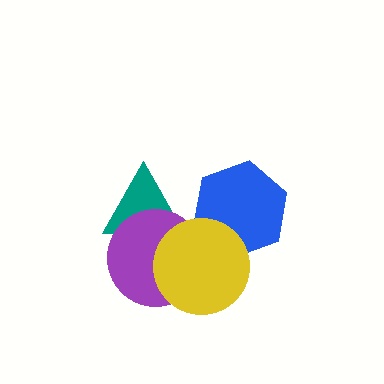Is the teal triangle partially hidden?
Yes, it is partially covered by another shape.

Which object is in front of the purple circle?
The yellow circle is in front of the purple circle.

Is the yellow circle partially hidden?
No, no other shape covers it.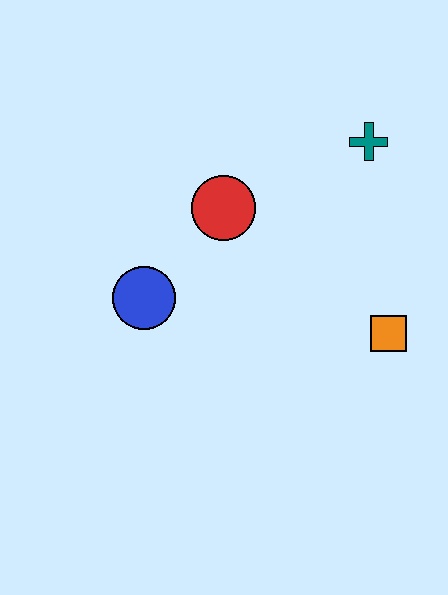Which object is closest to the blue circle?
The red circle is closest to the blue circle.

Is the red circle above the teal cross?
No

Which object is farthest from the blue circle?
The teal cross is farthest from the blue circle.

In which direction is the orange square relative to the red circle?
The orange square is to the right of the red circle.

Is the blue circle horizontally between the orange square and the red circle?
No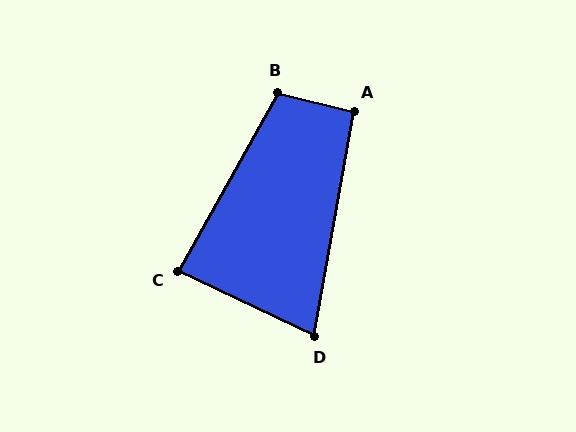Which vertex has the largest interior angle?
B, at approximately 105 degrees.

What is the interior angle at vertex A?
Approximately 94 degrees (approximately right).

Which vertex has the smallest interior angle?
D, at approximately 75 degrees.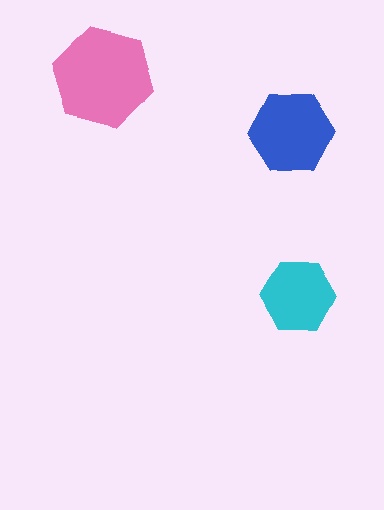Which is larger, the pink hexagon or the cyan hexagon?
The pink one.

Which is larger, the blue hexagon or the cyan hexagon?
The blue one.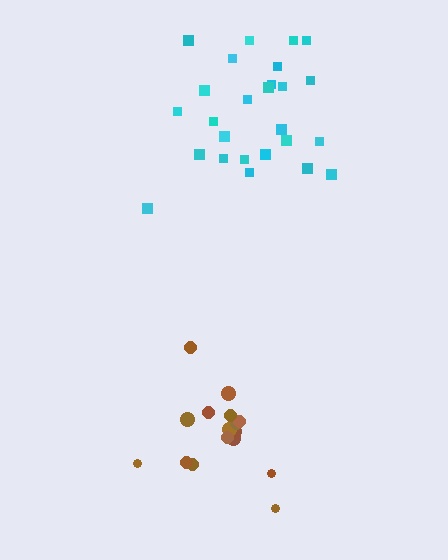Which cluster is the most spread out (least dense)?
Cyan.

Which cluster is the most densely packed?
Brown.